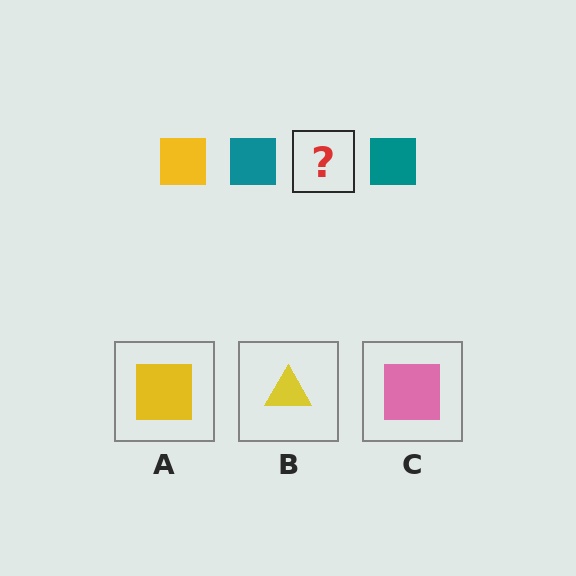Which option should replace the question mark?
Option A.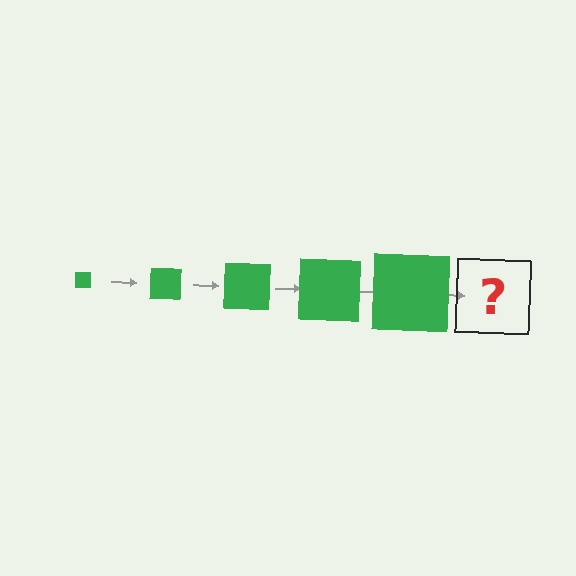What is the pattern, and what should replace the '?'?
The pattern is that the square gets progressively larger each step. The '?' should be a green square, larger than the previous one.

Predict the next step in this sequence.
The next step is a green square, larger than the previous one.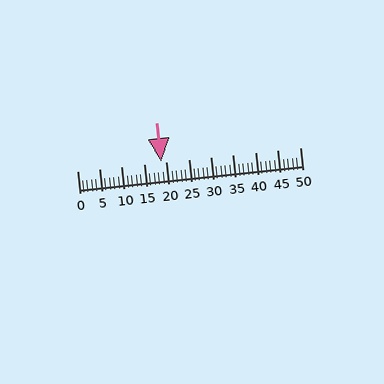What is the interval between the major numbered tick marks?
The major tick marks are spaced 5 units apart.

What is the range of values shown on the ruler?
The ruler shows values from 0 to 50.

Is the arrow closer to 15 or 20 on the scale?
The arrow is closer to 20.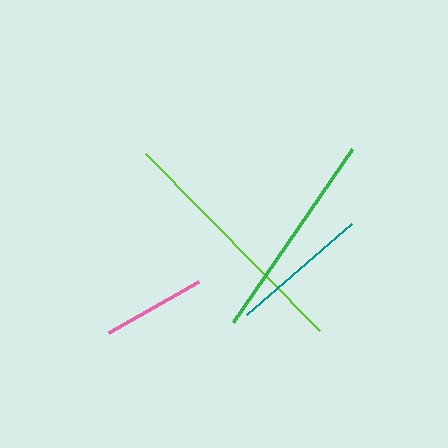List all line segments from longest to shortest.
From longest to shortest: lime, green, teal, pink.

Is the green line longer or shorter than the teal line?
The green line is longer than the teal line.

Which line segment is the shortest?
The pink line is the shortest at approximately 103 pixels.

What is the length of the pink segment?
The pink segment is approximately 103 pixels long.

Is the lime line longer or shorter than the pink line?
The lime line is longer than the pink line.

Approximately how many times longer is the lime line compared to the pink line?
The lime line is approximately 2.4 times the length of the pink line.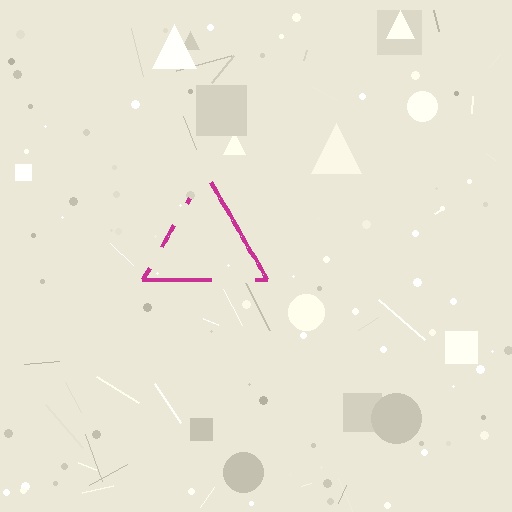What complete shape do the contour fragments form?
The contour fragments form a triangle.